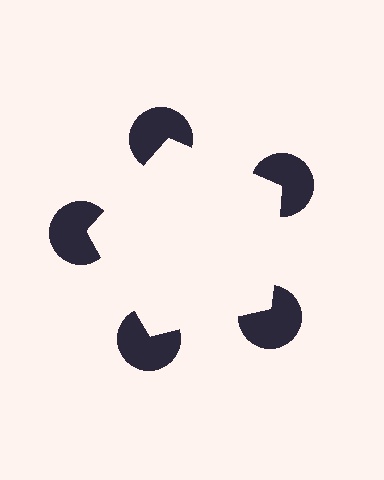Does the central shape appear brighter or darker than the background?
It typically appears slightly brighter than the background, even though no actual brightness change is drawn.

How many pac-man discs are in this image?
There are 5 — one at each vertex of the illusory pentagon.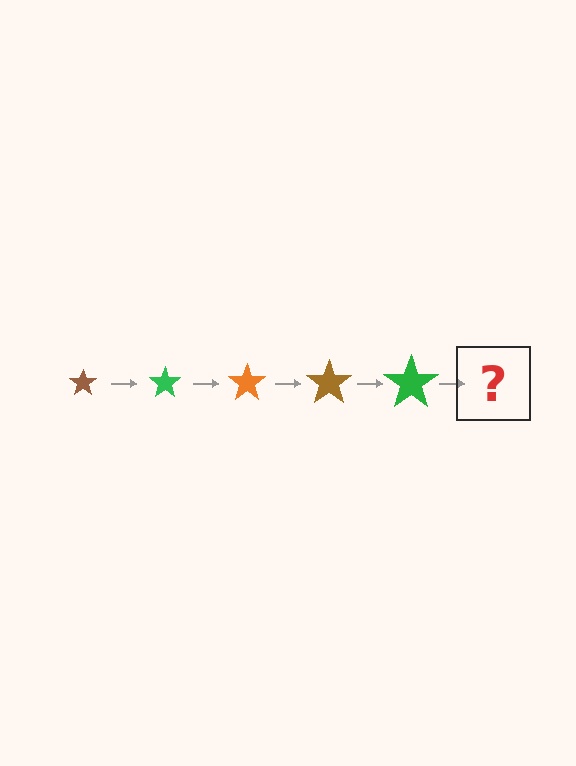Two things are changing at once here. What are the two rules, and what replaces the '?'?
The two rules are that the star grows larger each step and the color cycles through brown, green, and orange. The '?' should be an orange star, larger than the previous one.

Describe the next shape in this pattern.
It should be an orange star, larger than the previous one.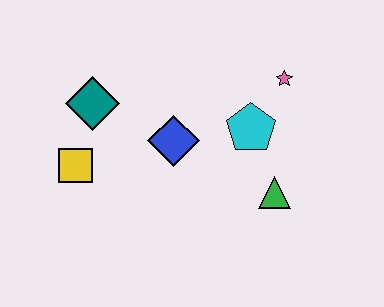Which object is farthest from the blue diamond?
The pink star is farthest from the blue diamond.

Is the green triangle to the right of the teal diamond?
Yes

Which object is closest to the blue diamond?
The cyan pentagon is closest to the blue diamond.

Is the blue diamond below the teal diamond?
Yes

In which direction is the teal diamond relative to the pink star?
The teal diamond is to the left of the pink star.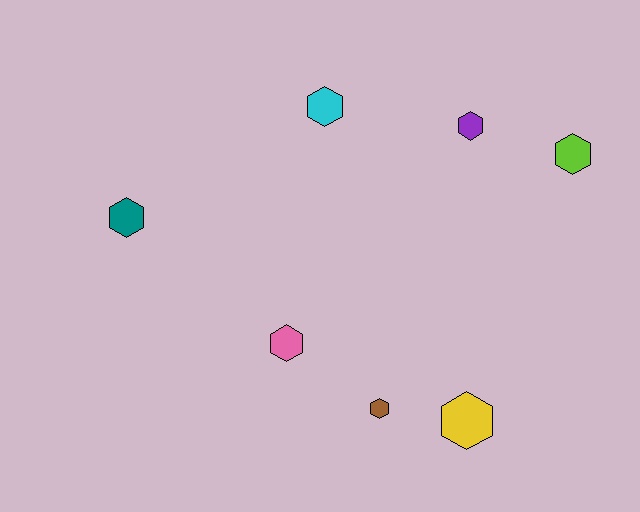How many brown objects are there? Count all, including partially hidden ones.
There is 1 brown object.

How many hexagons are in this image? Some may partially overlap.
There are 7 hexagons.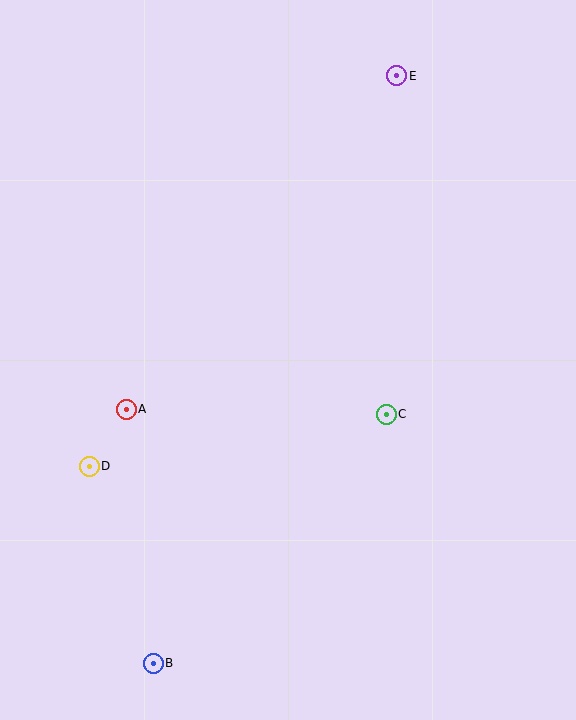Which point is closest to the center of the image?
Point C at (386, 414) is closest to the center.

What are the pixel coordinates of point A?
Point A is at (126, 409).